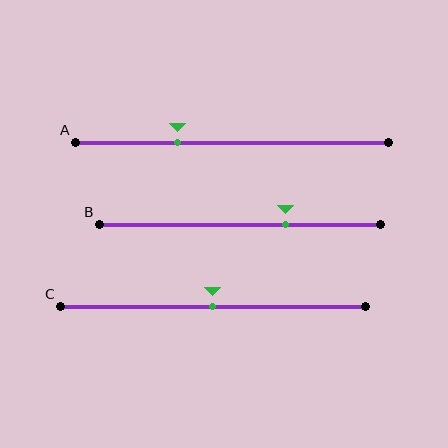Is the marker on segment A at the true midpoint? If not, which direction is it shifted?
No, the marker on segment A is shifted to the left by about 17% of the segment length.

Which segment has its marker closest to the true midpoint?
Segment C has its marker closest to the true midpoint.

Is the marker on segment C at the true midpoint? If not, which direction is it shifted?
Yes, the marker on segment C is at the true midpoint.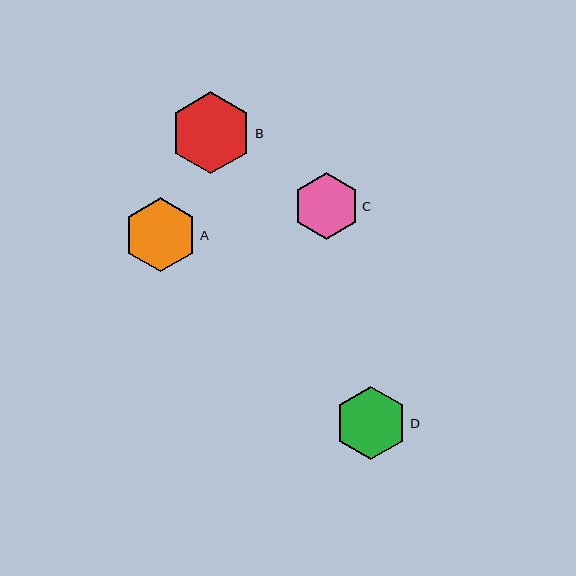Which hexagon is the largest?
Hexagon B is the largest with a size of approximately 82 pixels.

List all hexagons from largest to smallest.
From largest to smallest: B, A, D, C.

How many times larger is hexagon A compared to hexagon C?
Hexagon A is approximately 1.1 times the size of hexagon C.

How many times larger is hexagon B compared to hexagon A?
Hexagon B is approximately 1.1 times the size of hexagon A.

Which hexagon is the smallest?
Hexagon C is the smallest with a size of approximately 67 pixels.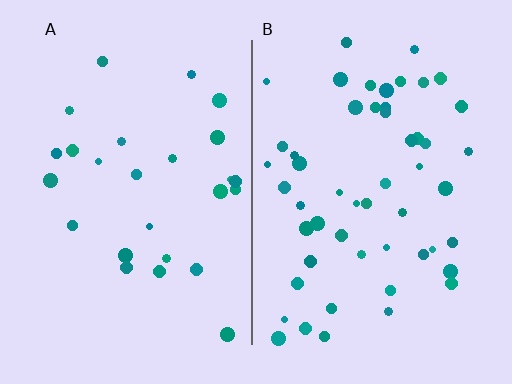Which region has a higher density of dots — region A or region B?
B (the right).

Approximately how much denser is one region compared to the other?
Approximately 2.0× — region B over region A.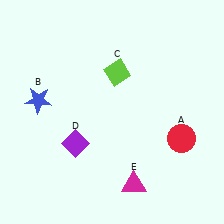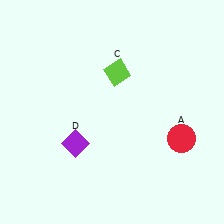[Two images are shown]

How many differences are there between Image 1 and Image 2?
There are 2 differences between the two images.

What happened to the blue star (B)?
The blue star (B) was removed in Image 2. It was in the top-left area of Image 1.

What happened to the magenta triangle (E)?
The magenta triangle (E) was removed in Image 2. It was in the bottom-right area of Image 1.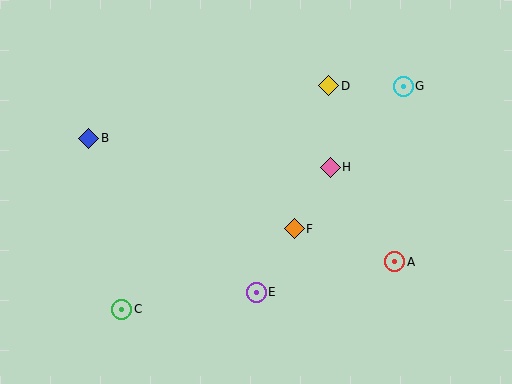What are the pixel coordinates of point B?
Point B is at (89, 138).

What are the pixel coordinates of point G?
Point G is at (403, 86).